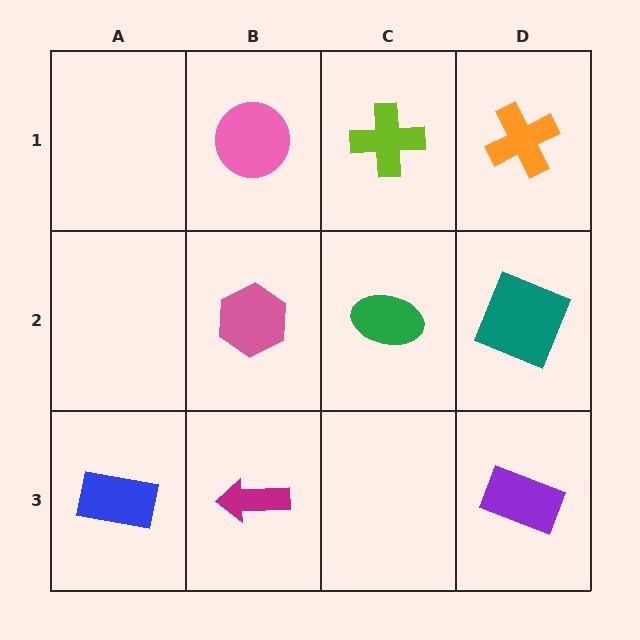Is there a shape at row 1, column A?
No, that cell is empty.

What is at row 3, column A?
A blue rectangle.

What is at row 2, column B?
A pink hexagon.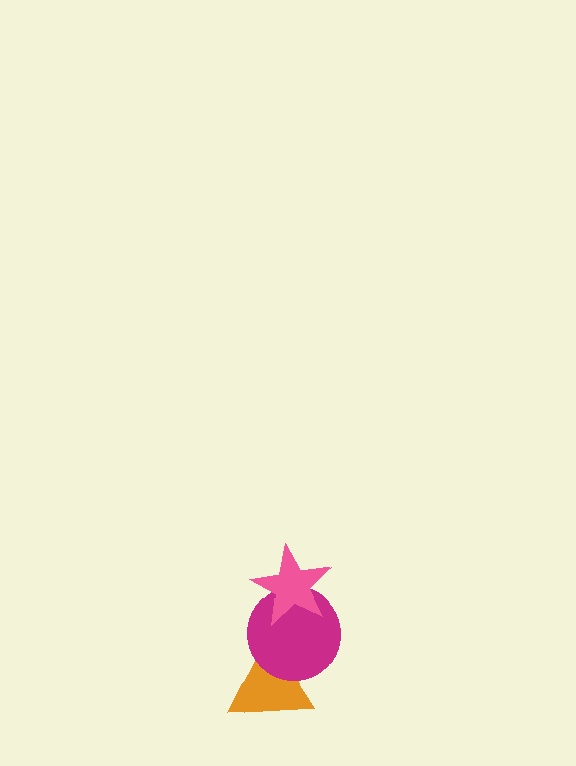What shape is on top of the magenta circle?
The pink star is on top of the magenta circle.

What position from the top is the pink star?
The pink star is 1st from the top.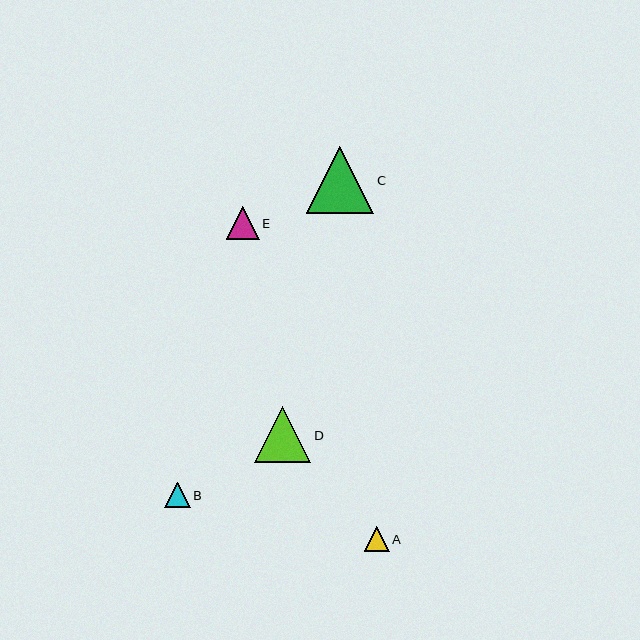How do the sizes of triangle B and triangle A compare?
Triangle B and triangle A are approximately the same size.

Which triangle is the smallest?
Triangle A is the smallest with a size of approximately 25 pixels.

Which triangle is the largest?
Triangle C is the largest with a size of approximately 67 pixels.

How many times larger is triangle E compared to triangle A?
Triangle E is approximately 1.3 times the size of triangle A.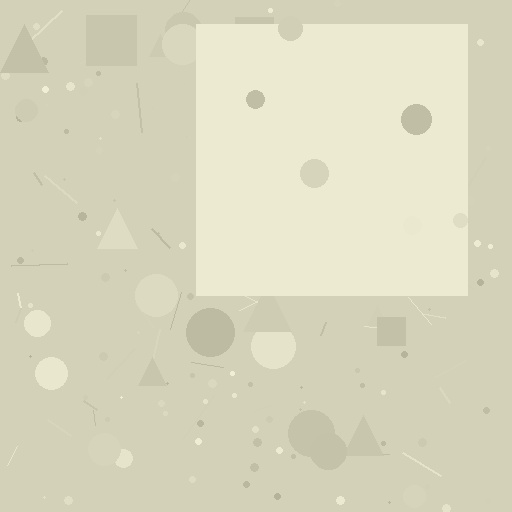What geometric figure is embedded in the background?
A square is embedded in the background.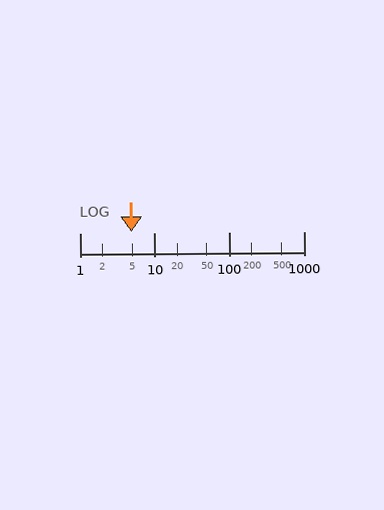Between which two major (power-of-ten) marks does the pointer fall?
The pointer is between 1 and 10.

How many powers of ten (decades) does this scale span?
The scale spans 3 decades, from 1 to 1000.